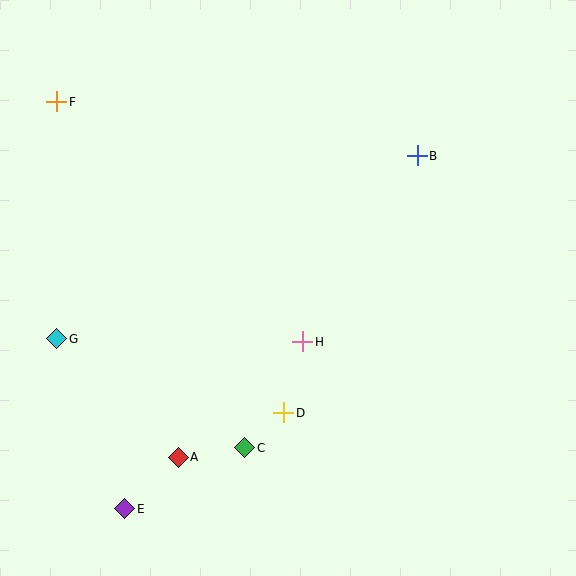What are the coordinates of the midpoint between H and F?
The midpoint between H and F is at (180, 222).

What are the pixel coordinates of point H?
Point H is at (303, 342).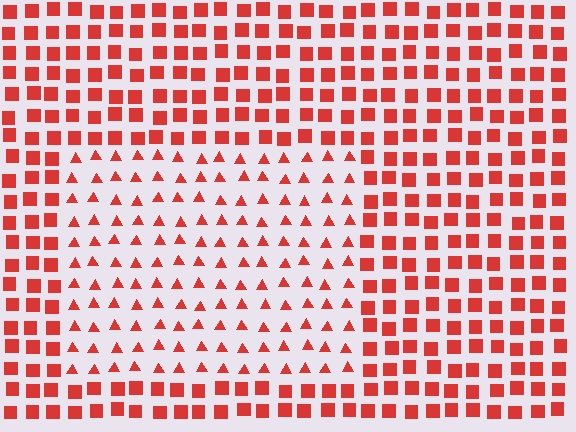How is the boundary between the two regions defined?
The boundary is defined by a change in element shape: triangles inside vs. squares outside. All elements share the same color and spacing.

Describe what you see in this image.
The image is filled with small red elements arranged in a uniform grid. A rectangle-shaped region contains triangles, while the surrounding area contains squares. The boundary is defined purely by the change in element shape.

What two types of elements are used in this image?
The image uses triangles inside the rectangle region and squares outside it.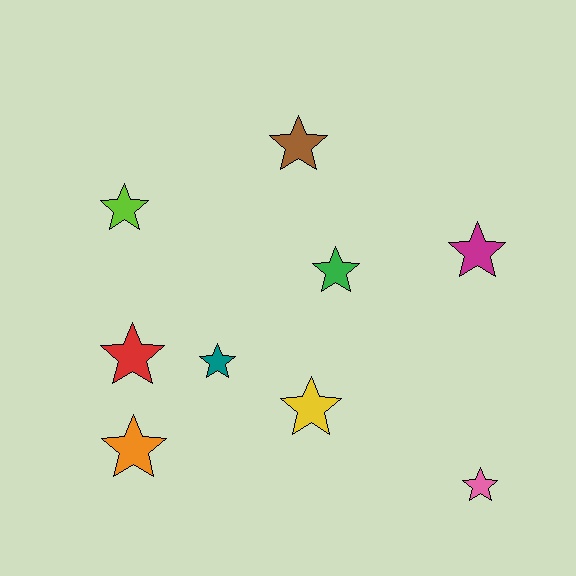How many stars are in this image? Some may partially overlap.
There are 9 stars.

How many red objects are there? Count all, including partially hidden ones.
There is 1 red object.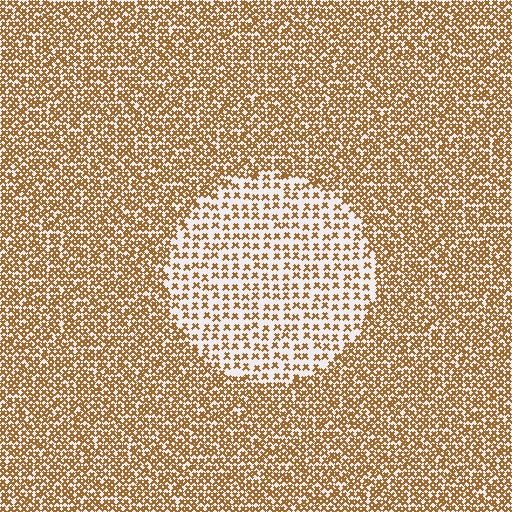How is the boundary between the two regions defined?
The boundary is defined by a change in element density (approximately 2.2x ratio). All elements are the same color, size, and shape.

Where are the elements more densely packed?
The elements are more densely packed outside the circle boundary.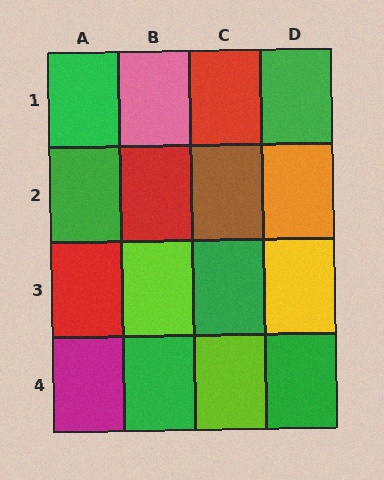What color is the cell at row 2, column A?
Green.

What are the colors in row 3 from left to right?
Red, lime, green, yellow.